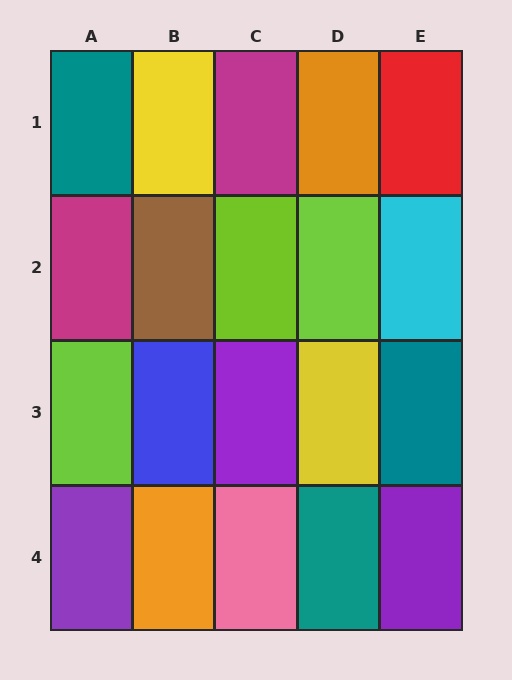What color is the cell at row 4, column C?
Pink.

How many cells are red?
1 cell is red.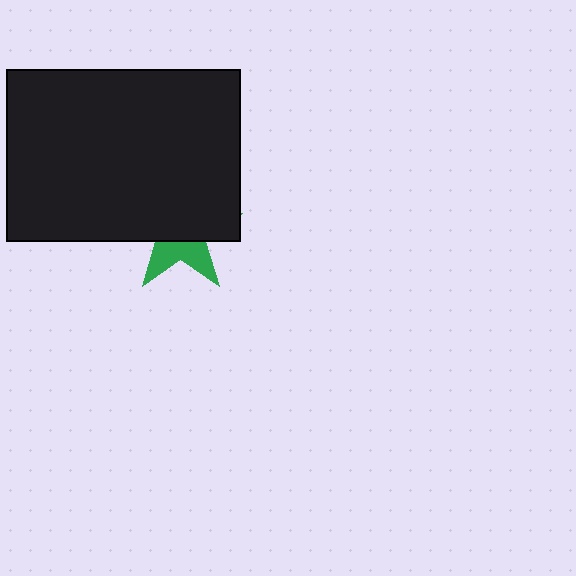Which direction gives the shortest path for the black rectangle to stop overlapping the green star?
Moving up gives the shortest separation.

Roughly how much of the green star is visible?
A small part of it is visible (roughly 37%).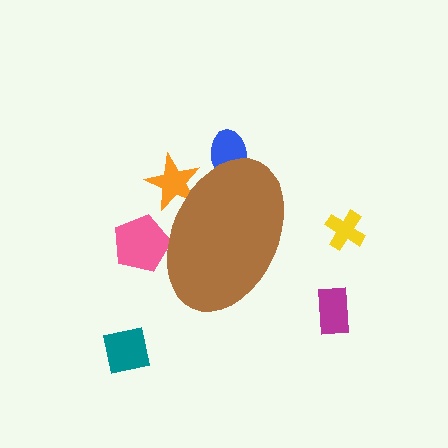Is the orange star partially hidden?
Yes, the orange star is partially hidden behind the brown ellipse.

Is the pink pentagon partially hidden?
Yes, the pink pentagon is partially hidden behind the brown ellipse.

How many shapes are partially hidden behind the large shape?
3 shapes are partially hidden.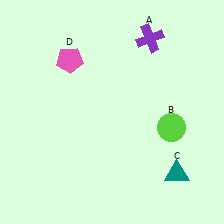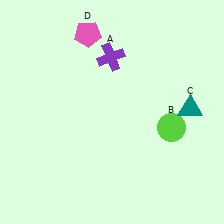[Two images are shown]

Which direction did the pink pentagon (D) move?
The pink pentagon (D) moved up.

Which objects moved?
The objects that moved are: the purple cross (A), the teal triangle (C), the pink pentagon (D).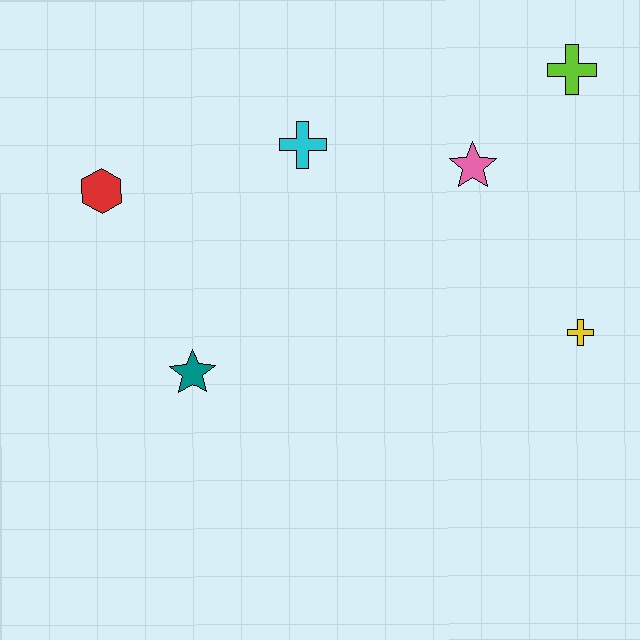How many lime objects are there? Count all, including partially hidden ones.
There is 1 lime object.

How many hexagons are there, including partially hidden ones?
There is 1 hexagon.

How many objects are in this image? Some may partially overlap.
There are 6 objects.